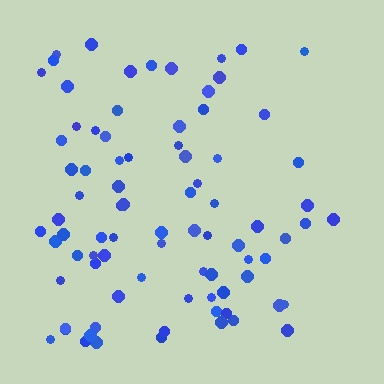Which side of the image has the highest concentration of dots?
The left.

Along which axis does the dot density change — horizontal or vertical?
Horizontal.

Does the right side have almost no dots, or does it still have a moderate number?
Still a moderate number, just noticeably fewer than the left.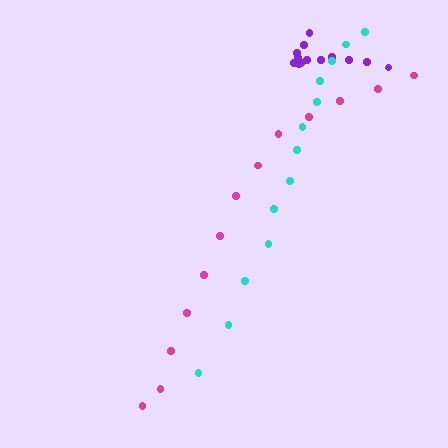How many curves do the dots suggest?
There are 3 distinct paths.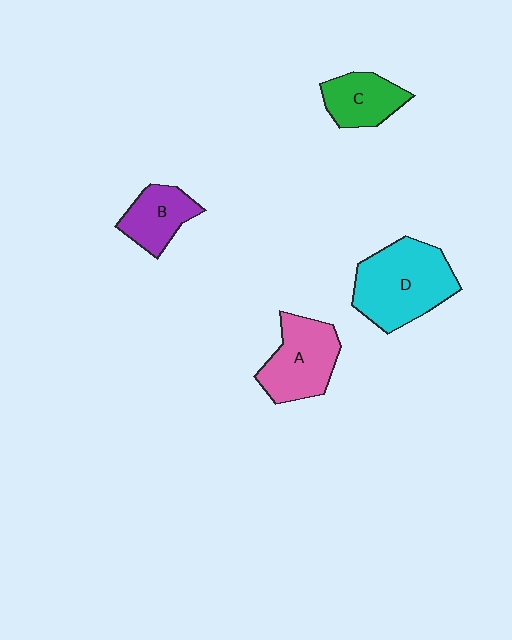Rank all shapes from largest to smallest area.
From largest to smallest: D (cyan), A (pink), C (green), B (purple).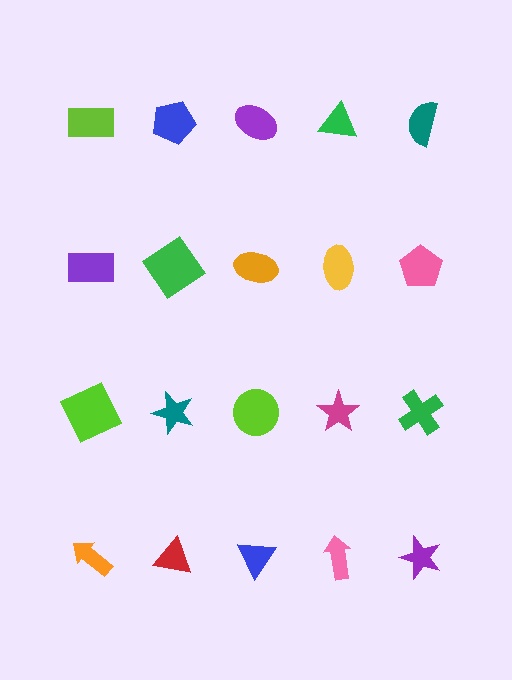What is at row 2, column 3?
An orange ellipse.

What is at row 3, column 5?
A green cross.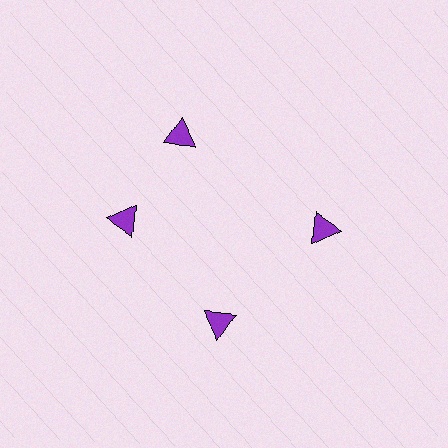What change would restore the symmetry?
The symmetry would be restored by rotating it back into even spacing with its neighbors so that all 4 triangles sit at equal angles and equal distance from the center.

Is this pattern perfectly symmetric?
No. The 4 purple triangles are arranged in a ring, but one element near the 12 o'clock position is rotated out of alignment along the ring, breaking the 4-fold rotational symmetry.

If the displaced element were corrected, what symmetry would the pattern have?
It would have 4-fold rotational symmetry — the pattern would map onto itself every 90 degrees.